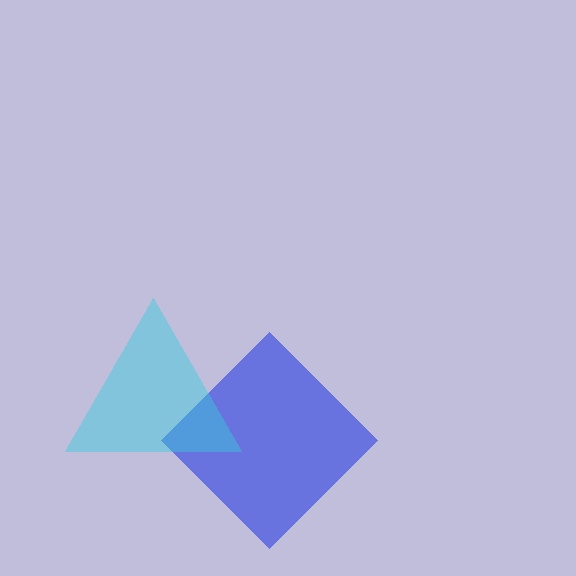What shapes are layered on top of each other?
The layered shapes are: a blue diamond, a cyan triangle.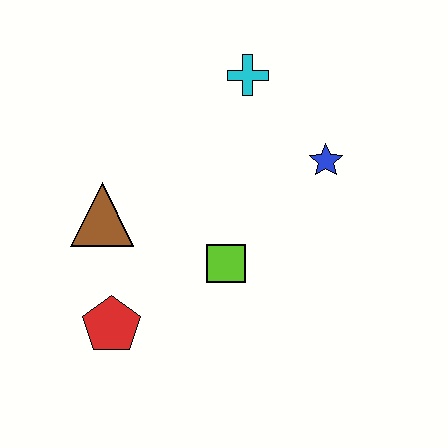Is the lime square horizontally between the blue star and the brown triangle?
Yes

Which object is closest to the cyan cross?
The blue star is closest to the cyan cross.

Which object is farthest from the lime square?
The cyan cross is farthest from the lime square.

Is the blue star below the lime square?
No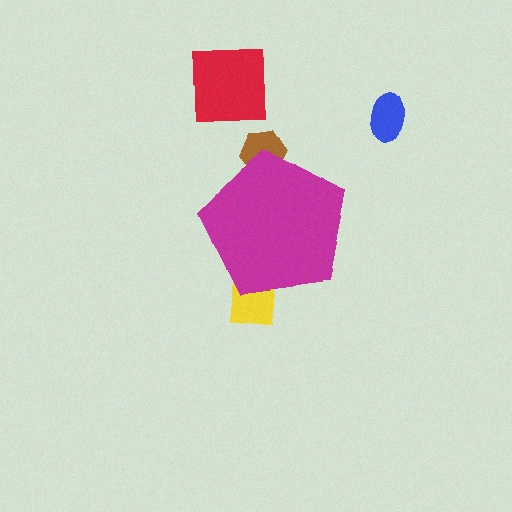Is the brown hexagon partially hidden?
Yes, the brown hexagon is partially hidden behind the magenta pentagon.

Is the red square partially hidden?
No, the red square is fully visible.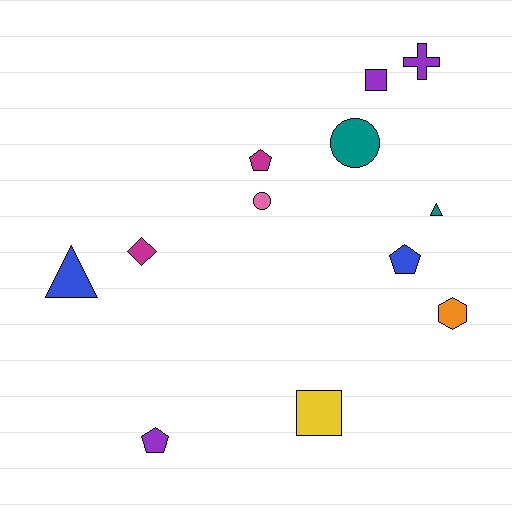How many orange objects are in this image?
There is 1 orange object.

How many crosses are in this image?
There is 1 cross.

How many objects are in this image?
There are 12 objects.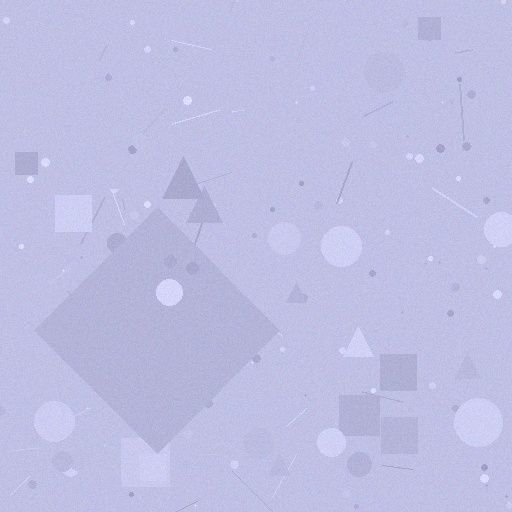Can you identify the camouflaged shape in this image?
The camouflaged shape is a diamond.